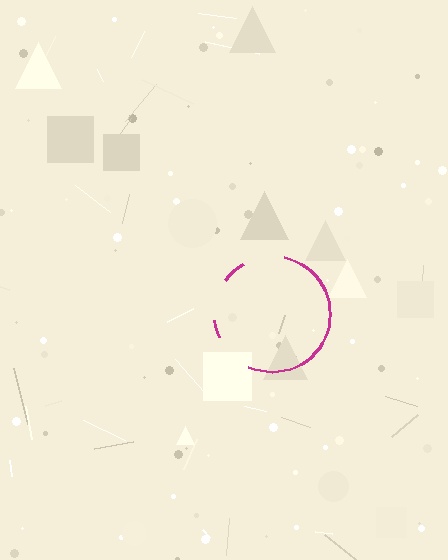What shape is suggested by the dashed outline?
The dashed outline suggests a circle.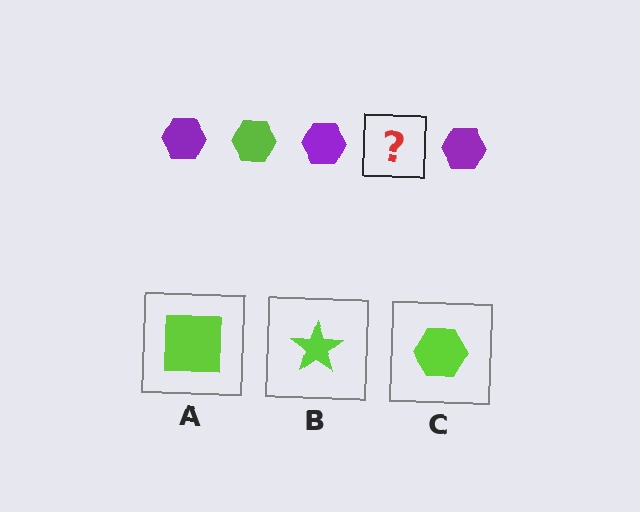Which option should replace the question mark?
Option C.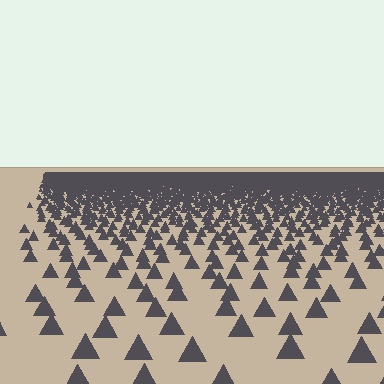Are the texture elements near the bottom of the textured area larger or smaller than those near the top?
Larger. Near the bottom, elements are closer to the viewer and appear at a bigger on-screen size.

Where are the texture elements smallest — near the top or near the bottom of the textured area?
Near the top.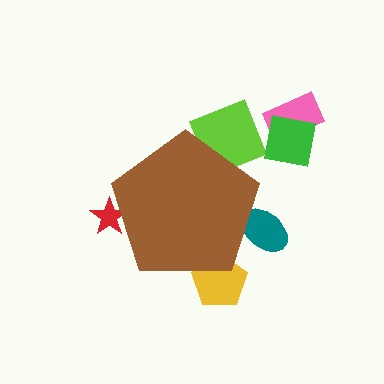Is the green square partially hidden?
No, the green square is fully visible.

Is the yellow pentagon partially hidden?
Yes, the yellow pentagon is partially hidden behind the brown pentagon.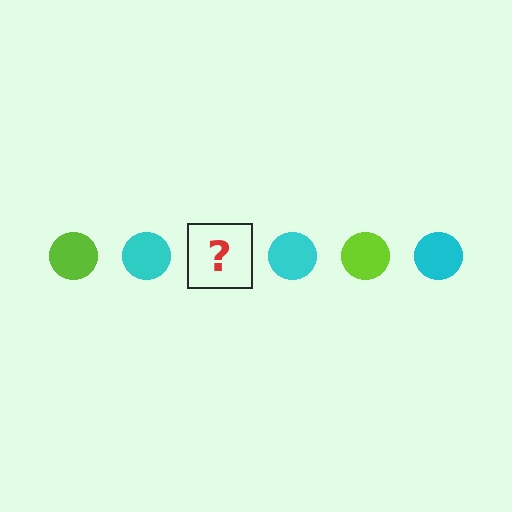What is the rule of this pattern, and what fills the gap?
The rule is that the pattern cycles through lime, cyan circles. The gap should be filled with a lime circle.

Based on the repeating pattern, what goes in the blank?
The blank should be a lime circle.